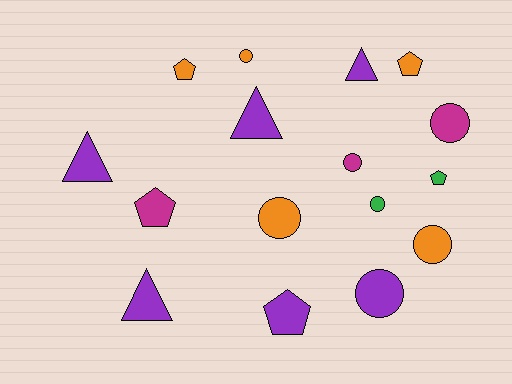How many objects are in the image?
There are 16 objects.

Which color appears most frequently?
Purple, with 6 objects.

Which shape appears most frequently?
Circle, with 7 objects.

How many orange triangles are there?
There are no orange triangles.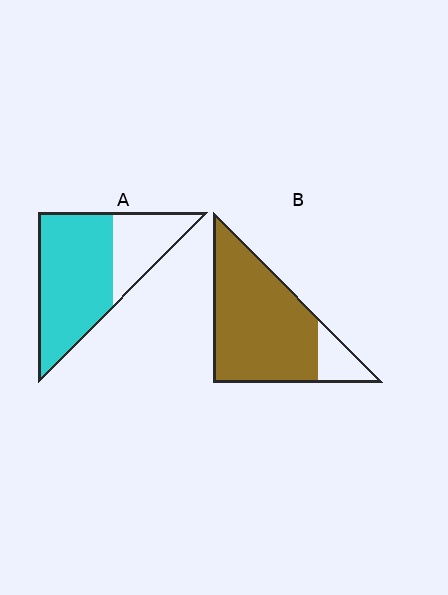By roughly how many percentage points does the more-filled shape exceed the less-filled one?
By roughly 15 percentage points (B over A).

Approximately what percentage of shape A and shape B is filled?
A is approximately 70% and B is approximately 85%.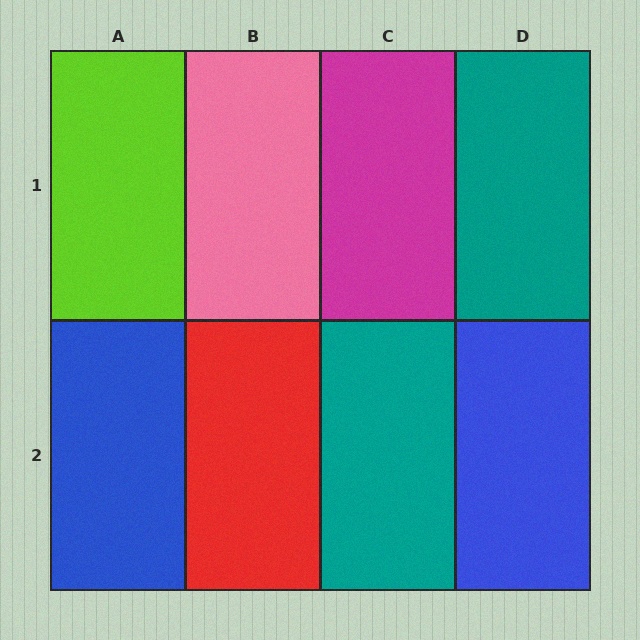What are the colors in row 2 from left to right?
Blue, red, teal, blue.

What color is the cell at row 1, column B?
Pink.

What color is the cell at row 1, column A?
Lime.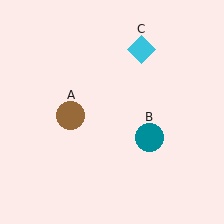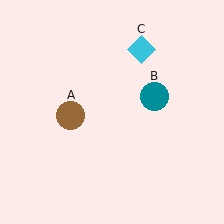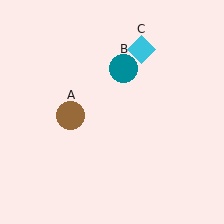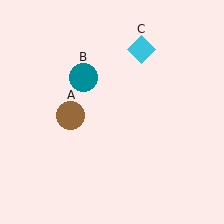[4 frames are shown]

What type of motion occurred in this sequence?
The teal circle (object B) rotated counterclockwise around the center of the scene.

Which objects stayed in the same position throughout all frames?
Brown circle (object A) and cyan diamond (object C) remained stationary.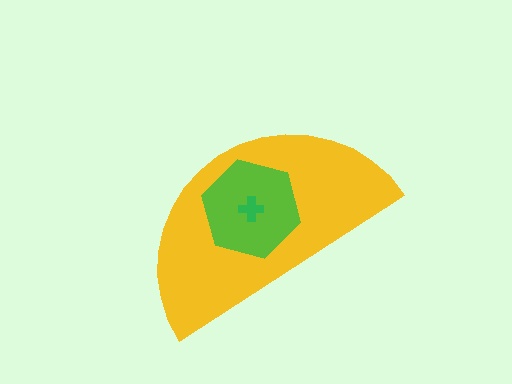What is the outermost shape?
The yellow semicircle.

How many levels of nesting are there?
3.